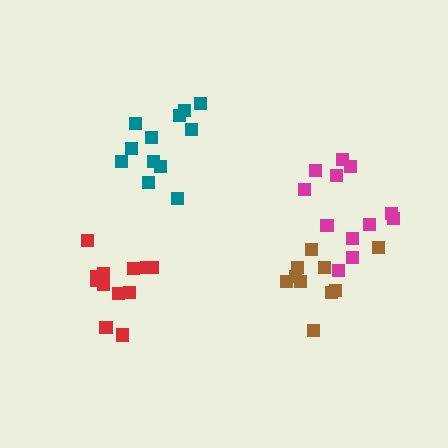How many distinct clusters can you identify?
There are 4 distinct clusters.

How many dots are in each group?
Group 1: 10 dots, Group 2: 12 dots, Group 3: 12 dots, Group 4: 12 dots (46 total).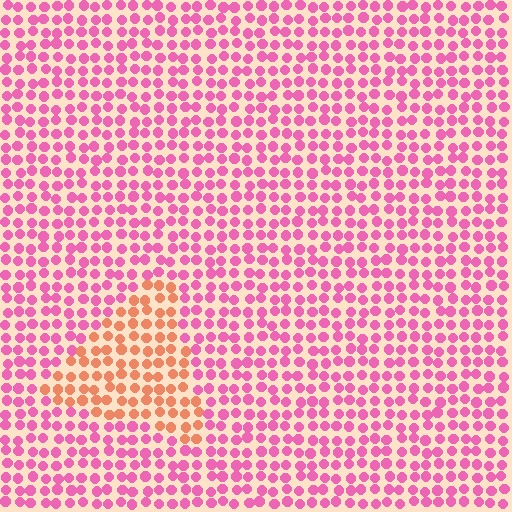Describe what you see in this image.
The image is filled with small pink elements in a uniform arrangement. A triangle-shaped region is visible where the elements are tinted to a slightly different hue, forming a subtle color boundary.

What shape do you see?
I see a triangle.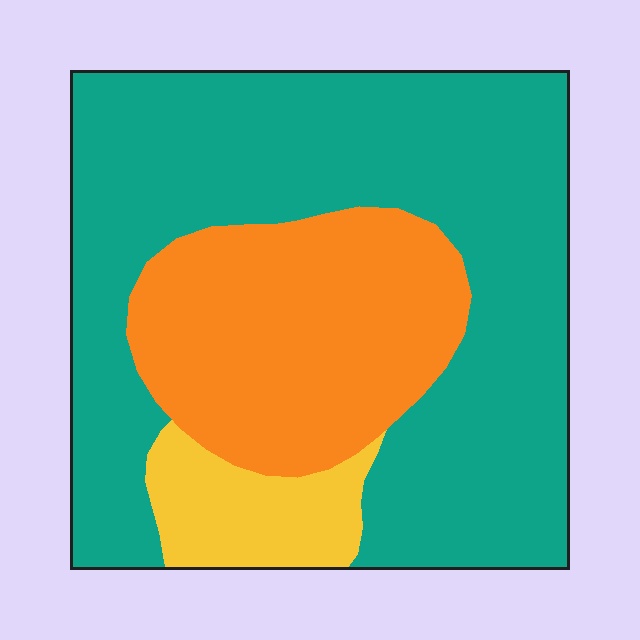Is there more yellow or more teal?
Teal.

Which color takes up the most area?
Teal, at roughly 65%.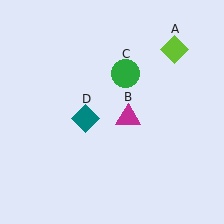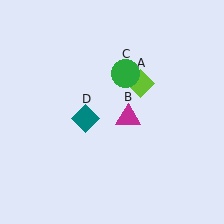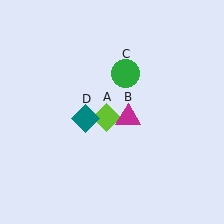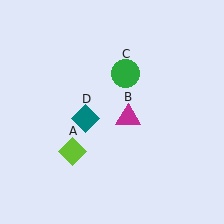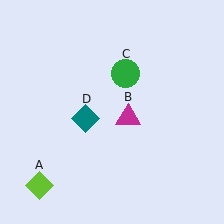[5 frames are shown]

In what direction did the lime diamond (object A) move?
The lime diamond (object A) moved down and to the left.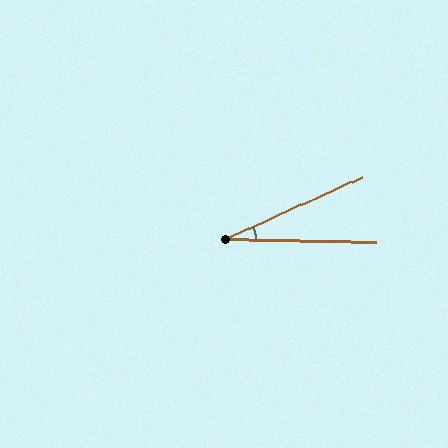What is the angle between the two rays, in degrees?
Approximately 25 degrees.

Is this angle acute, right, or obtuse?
It is acute.